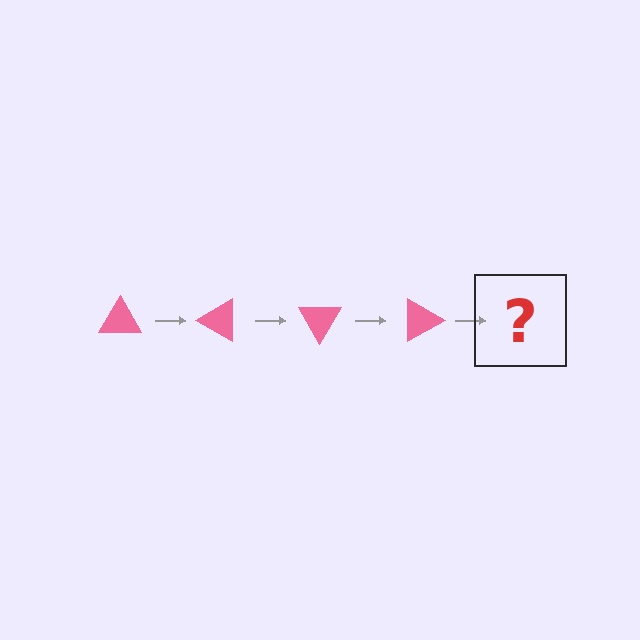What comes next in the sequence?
The next element should be a pink triangle rotated 120 degrees.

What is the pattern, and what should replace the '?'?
The pattern is that the triangle rotates 30 degrees each step. The '?' should be a pink triangle rotated 120 degrees.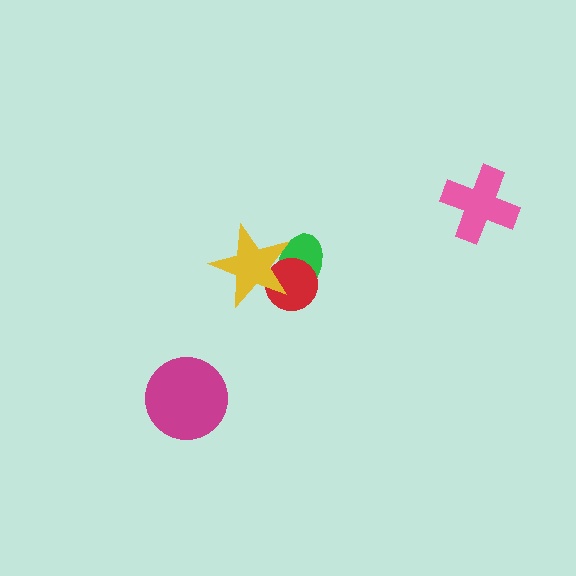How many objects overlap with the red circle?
2 objects overlap with the red circle.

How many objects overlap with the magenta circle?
0 objects overlap with the magenta circle.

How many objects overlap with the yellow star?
2 objects overlap with the yellow star.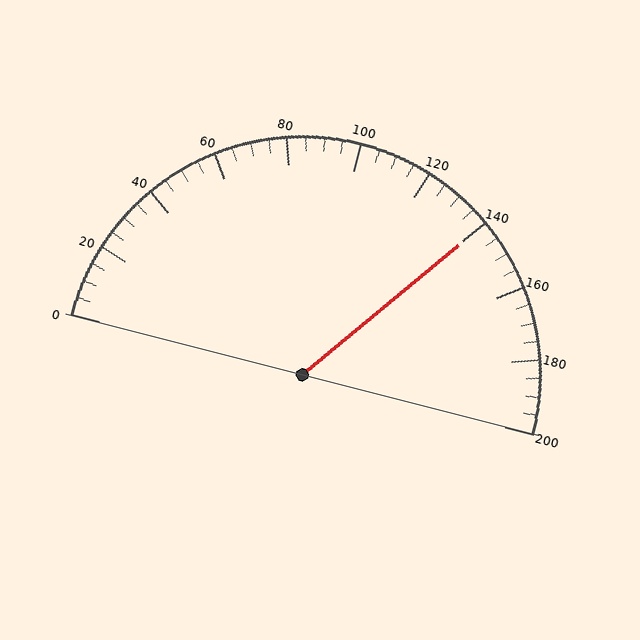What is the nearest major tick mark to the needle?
The nearest major tick mark is 140.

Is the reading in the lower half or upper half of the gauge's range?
The reading is in the upper half of the range (0 to 200).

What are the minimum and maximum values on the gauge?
The gauge ranges from 0 to 200.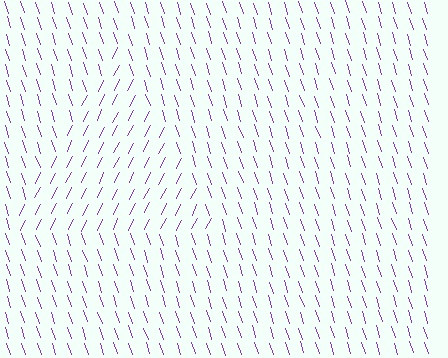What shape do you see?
I see a triangle.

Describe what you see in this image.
The image is filled with small purple line segments. A triangle region in the image has lines oriented differently from the surrounding lines, creating a visible texture boundary.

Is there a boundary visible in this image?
Yes, there is a texture boundary formed by a change in line orientation.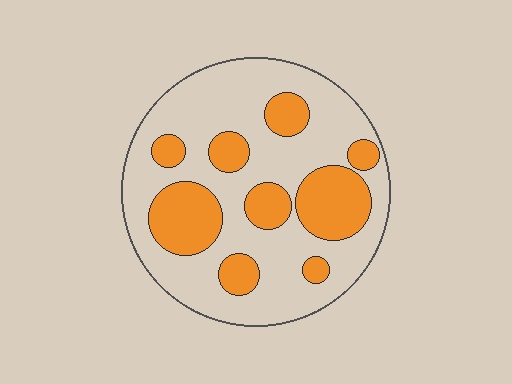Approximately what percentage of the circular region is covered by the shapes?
Approximately 30%.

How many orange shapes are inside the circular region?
9.